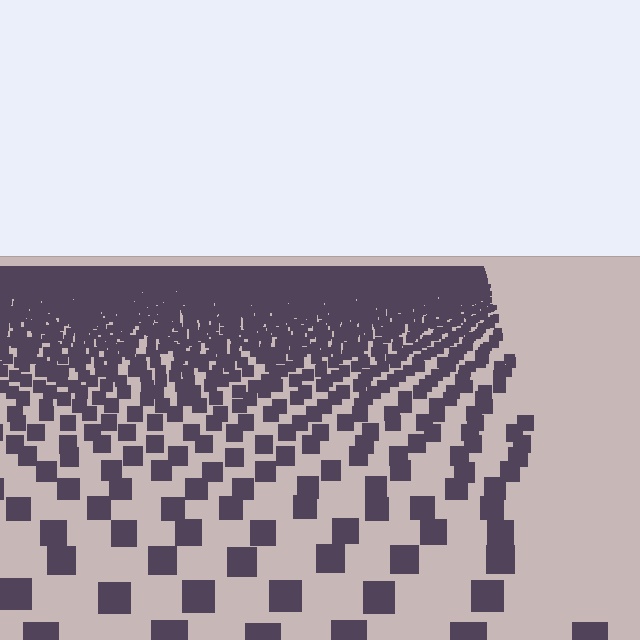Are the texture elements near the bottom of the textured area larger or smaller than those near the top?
Larger. Near the bottom, elements are closer to the viewer and appear at a bigger on-screen size.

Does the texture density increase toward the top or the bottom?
Density increases toward the top.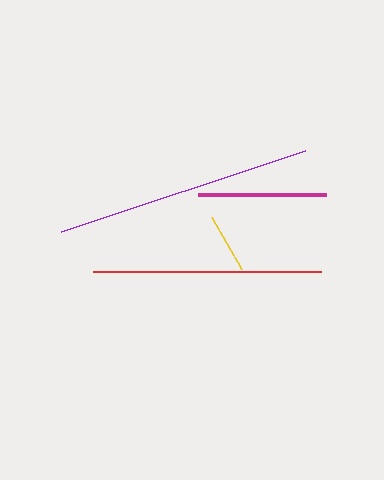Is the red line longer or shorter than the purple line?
The purple line is longer than the red line.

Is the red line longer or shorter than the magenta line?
The red line is longer than the magenta line.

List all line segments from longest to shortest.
From longest to shortest: purple, red, magenta, yellow.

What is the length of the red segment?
The red segment is approximately 228 pixels long.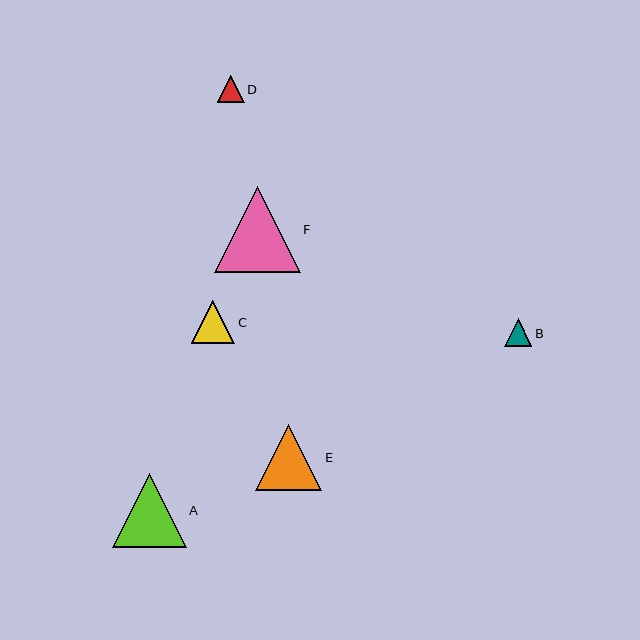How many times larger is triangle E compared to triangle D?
Triangle E is approximately 2.5 times the size of triangle D.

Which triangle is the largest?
Triangle F is the largest with a size of approximately 86 pixels.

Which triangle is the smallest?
Triangle D is the smallest with a size of approximately 26 pixels.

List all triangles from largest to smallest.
From largest to smallest: F, A, E, C, B, D.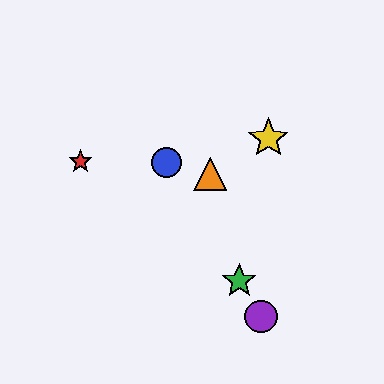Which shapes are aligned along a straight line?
The blue circle, the green star, the purple circle are aligned along a straight line.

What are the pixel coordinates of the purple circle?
The purple circle is at (261, 316).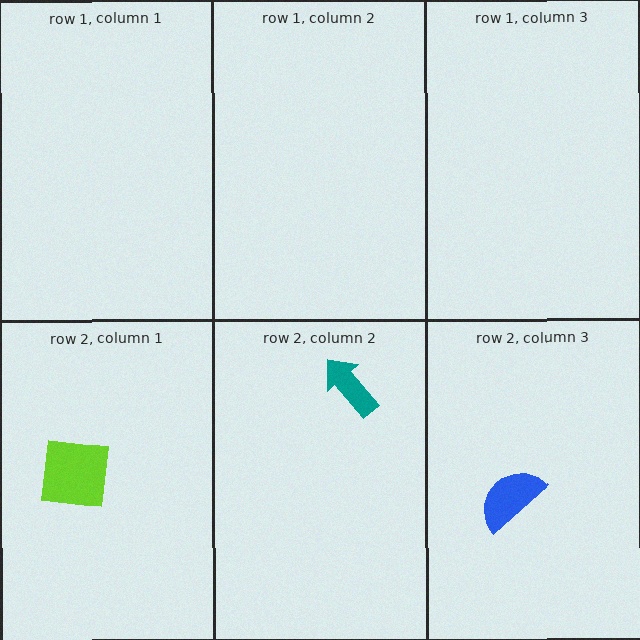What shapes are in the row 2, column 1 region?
The lime square.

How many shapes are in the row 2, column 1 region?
1.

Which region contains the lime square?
The row 2, column 1 region.